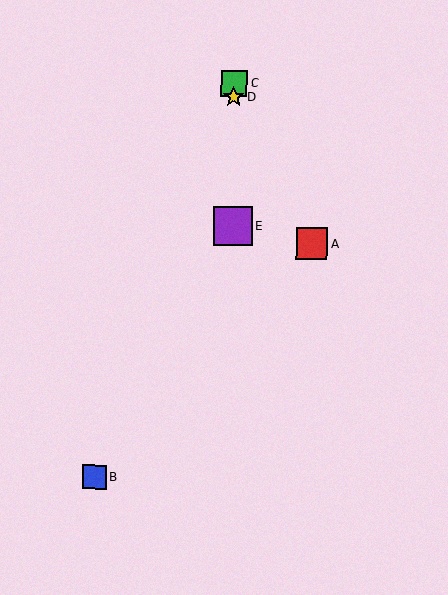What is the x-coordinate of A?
Object A is at x≈312.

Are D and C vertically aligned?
Yes, both are at x≈234.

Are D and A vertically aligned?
No, D is at x≈234 and A is at x≈312.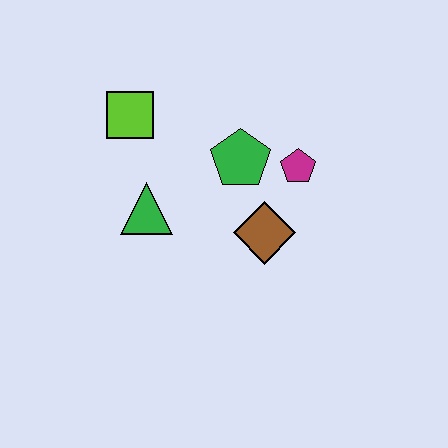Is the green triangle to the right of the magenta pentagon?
No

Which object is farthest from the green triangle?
The magenta pentagon is farthest from the green triangle.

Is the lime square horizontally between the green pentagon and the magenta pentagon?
No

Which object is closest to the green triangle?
The lime square is closest to the green triangle.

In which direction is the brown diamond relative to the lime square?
The brown diamond is to the right of the lime square.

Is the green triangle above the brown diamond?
Yes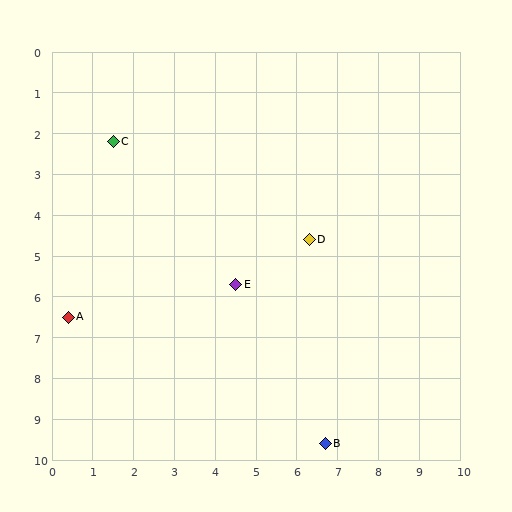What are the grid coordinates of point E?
Point E is at approximately (4.5, 5.7).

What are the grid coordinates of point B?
Point B is at approximately (6.7, 9.6).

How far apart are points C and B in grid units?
Points C and B are about 9.0 grid units apart.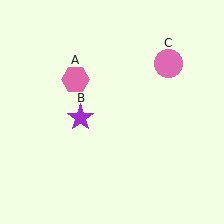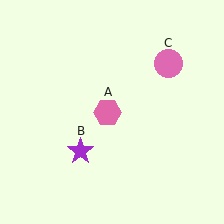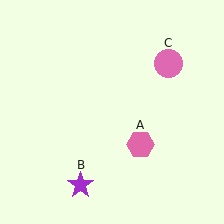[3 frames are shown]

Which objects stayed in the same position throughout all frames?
Pink circle (object C) remained stationary.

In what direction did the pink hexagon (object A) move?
The pink hexagon (object A) moved down and to the right.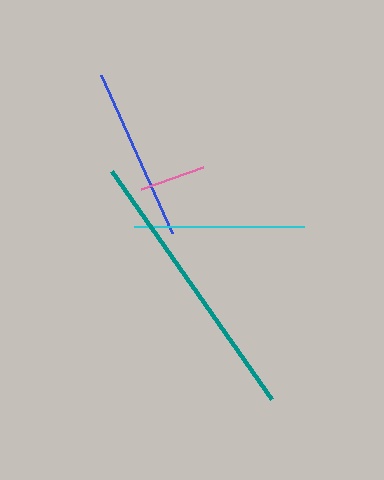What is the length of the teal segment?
The teal segment is approximately 279 pixels long.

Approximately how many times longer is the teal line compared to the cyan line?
The teal line is approximately 1.6 times the length of the cyan line.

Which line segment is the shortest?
The pink line is the shortest at approximately 66 pixels.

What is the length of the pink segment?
The pink segment is approximately 66 pixels long.